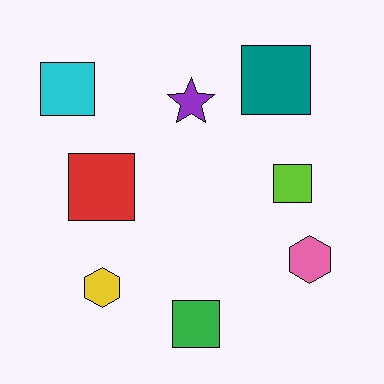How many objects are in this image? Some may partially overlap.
There are 8 objects.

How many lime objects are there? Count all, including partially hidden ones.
There is 1 lime object.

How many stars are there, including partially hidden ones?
There is 1 star.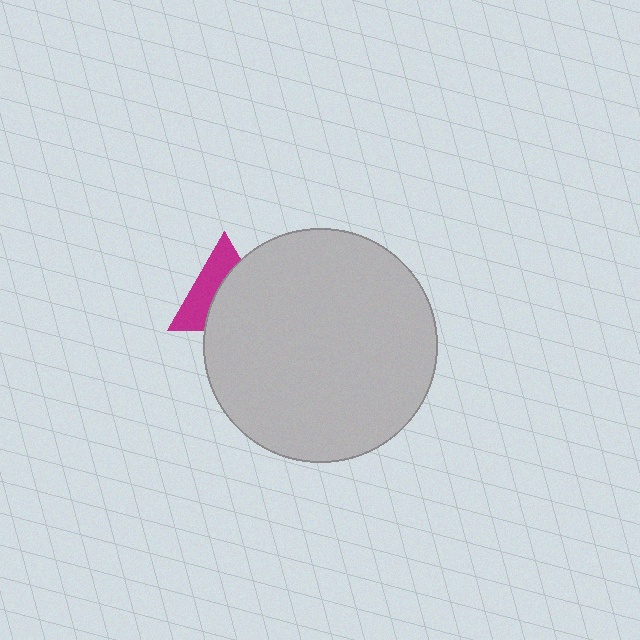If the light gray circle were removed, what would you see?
You would see the complete magenta triangle.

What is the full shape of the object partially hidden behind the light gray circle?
The partially hidden object is a magenta triangle.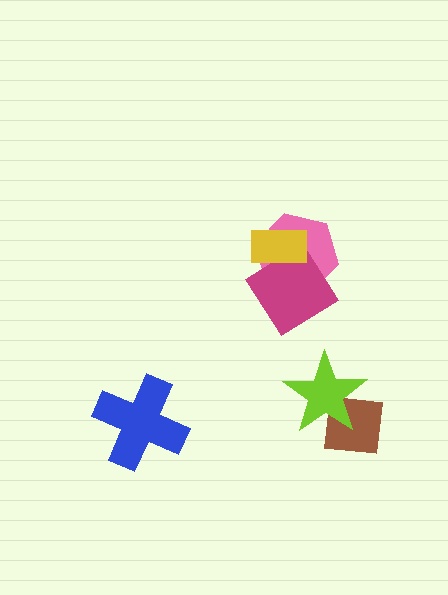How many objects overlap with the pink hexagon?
2 objects overlap with the pink hexagon.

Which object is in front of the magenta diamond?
The yellow rectangle is in front of the magenta diamond.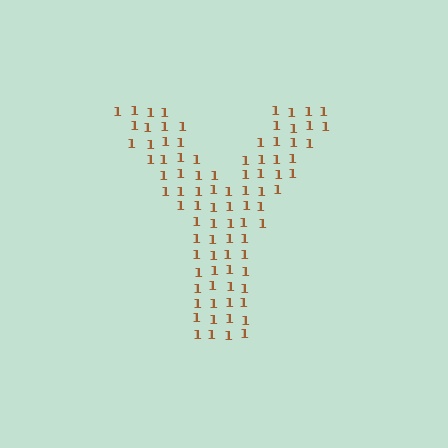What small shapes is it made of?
It is made of small digit 1's.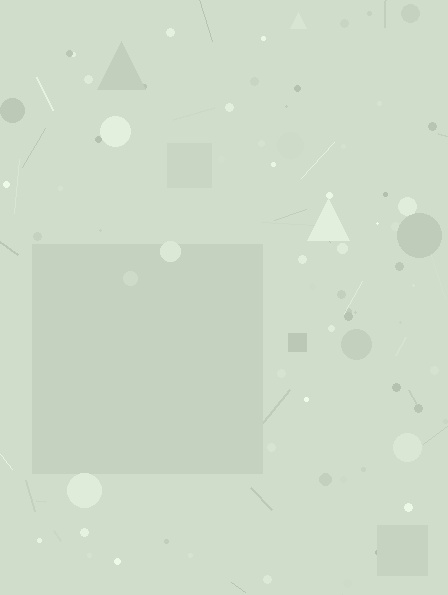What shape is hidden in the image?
A square is hidden in the image.